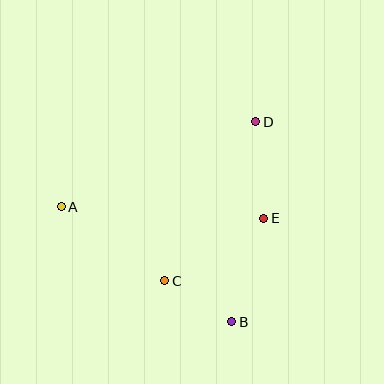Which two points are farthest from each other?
Points A and D are farthest from each other.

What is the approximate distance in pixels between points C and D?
The distance between C and D is approximately 183 pixels.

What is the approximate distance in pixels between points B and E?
The distance between B and E is approximately 108 pixels.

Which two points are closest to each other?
Points B and C are closest to each other.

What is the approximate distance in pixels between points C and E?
The distance between C and E is approximately 117 pixels.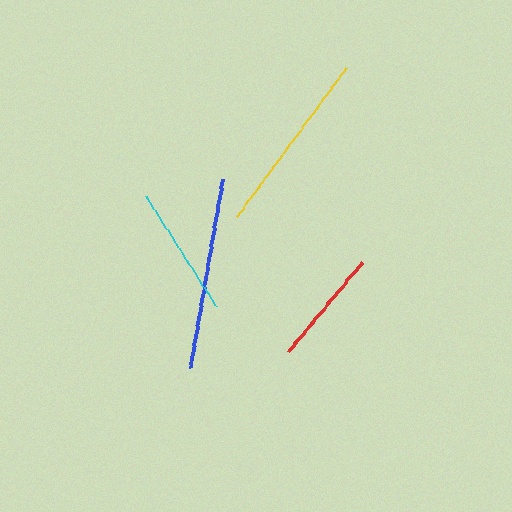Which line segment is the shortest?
The red line is the shortest at approximately 117 pixels.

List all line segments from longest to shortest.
From longest to shortest: blue, yellow, cyan, red.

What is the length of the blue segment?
The blue segment is approximately 192 pixels long.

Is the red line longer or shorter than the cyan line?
The cyan line is longer than the red line.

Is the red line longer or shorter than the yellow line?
The yellow line is longer than the red line.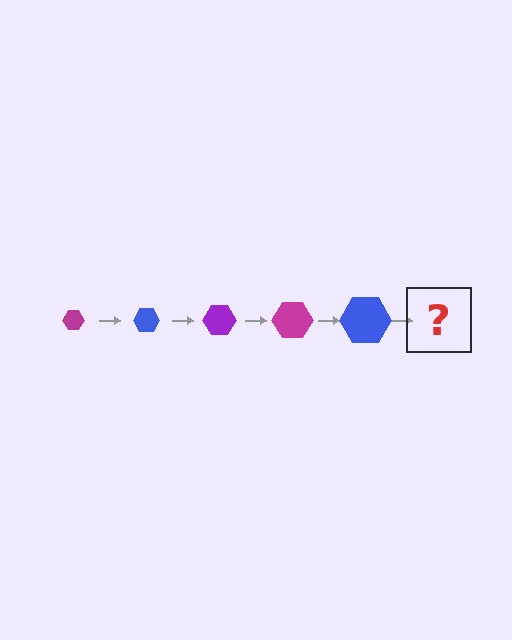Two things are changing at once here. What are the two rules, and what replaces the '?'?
The two rules are that the hexagon grows larger each step and the color cycles through magenta, blue, and purple. The '?' should be a purple hexagon, larger than the previous one.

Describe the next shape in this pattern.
It should be a purple hexagon, larger than the previous one.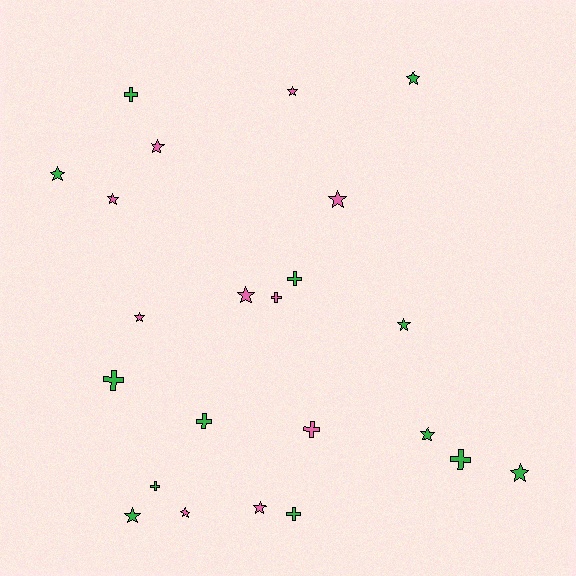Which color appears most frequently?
Green, with 13 objects.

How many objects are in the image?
There are 23 objects.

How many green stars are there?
There are 6 green stars.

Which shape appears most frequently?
Star, with 14 objects.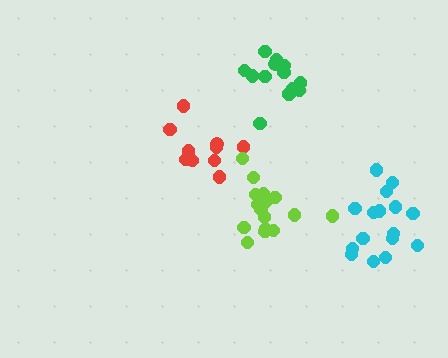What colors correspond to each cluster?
The clusters are colored: cyan, red, lime, green.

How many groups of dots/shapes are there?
There are 4 groups.